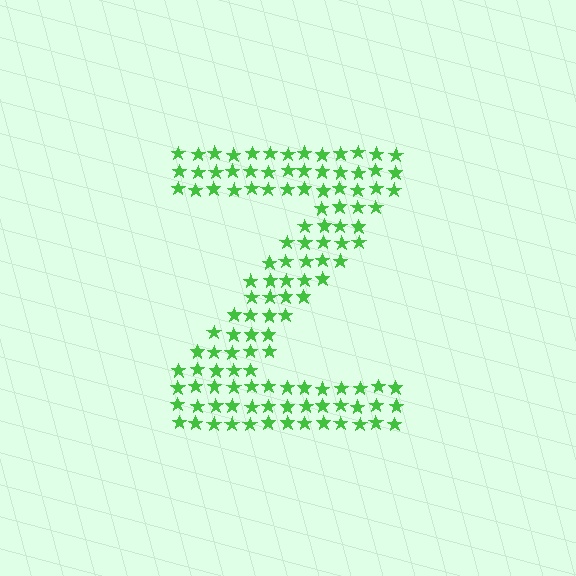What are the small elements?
The small elements are stars.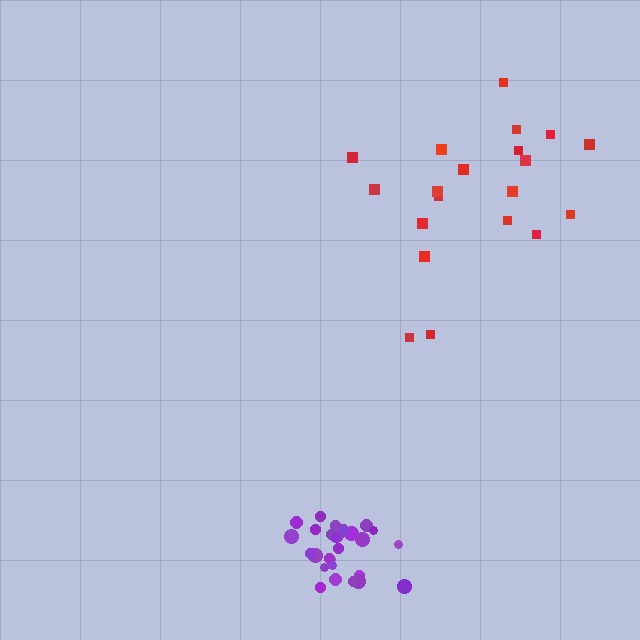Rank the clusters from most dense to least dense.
purple, red.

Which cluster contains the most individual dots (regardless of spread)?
Purple (28).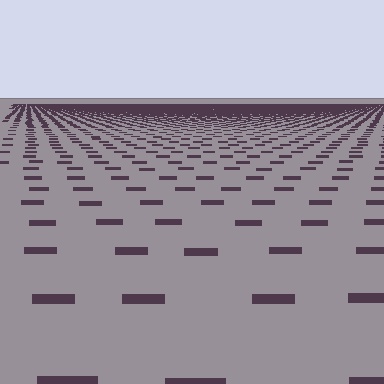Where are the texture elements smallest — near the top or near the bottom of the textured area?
Near the top.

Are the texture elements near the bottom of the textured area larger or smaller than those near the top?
Larger. Near the bottom, elements are closer to the viewer and appear at a bigger on-screen size.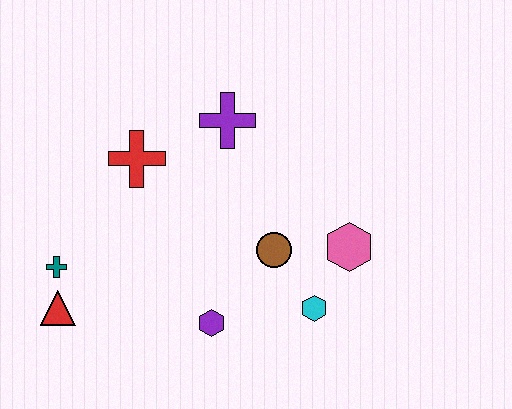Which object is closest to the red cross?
The purple cross is closest to the red cross.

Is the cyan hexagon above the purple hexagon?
Yes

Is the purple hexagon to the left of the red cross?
No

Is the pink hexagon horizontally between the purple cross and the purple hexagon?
No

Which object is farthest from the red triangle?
The pink hexagon is farthest from the red triangle.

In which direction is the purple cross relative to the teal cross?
The purple cross is to the right of the teal cross.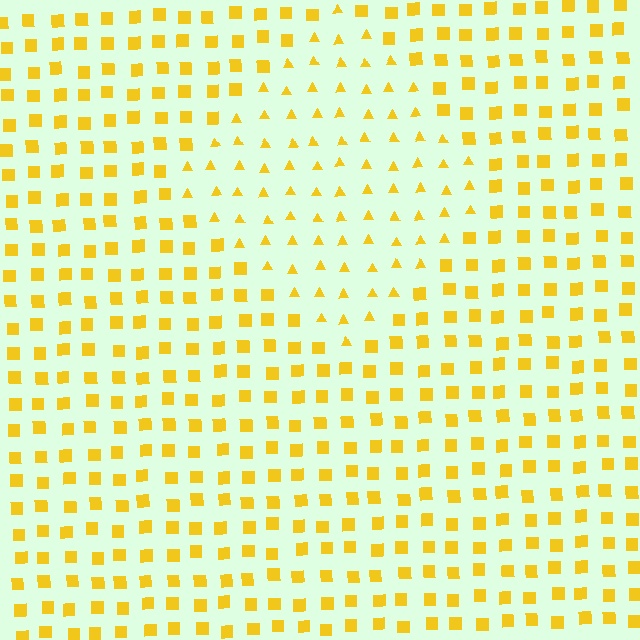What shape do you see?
I see a diamond.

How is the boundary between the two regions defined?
The boundary is defined by a change in element shape: triangles inside vs. squares outside. All elements share the same color and spacing.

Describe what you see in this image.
The image is filled with small yellow elements arranged in a uniform grid. A diamond-shaped region contains triangles, while the surrounding area contains squares. The boundary is defined purely by the change in element shape.